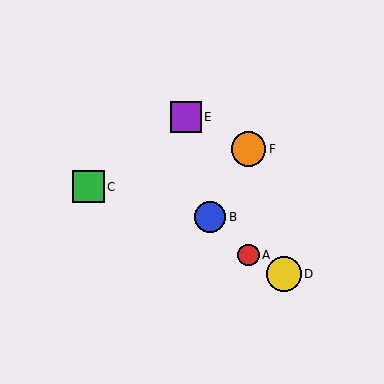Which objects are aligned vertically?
Objects A, F are aligned vertically.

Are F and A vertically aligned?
Yes, both are at x≈248.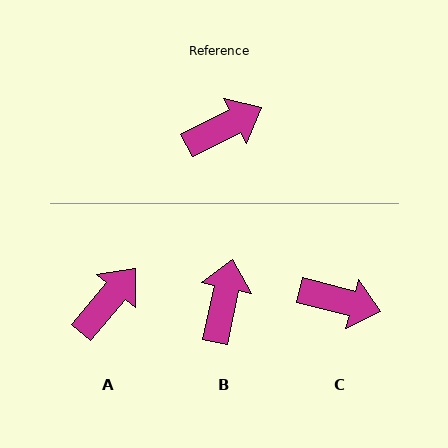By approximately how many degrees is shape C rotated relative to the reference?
Approximately 42 degrees clockwise.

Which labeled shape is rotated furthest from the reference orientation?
B, about 51 degrees away.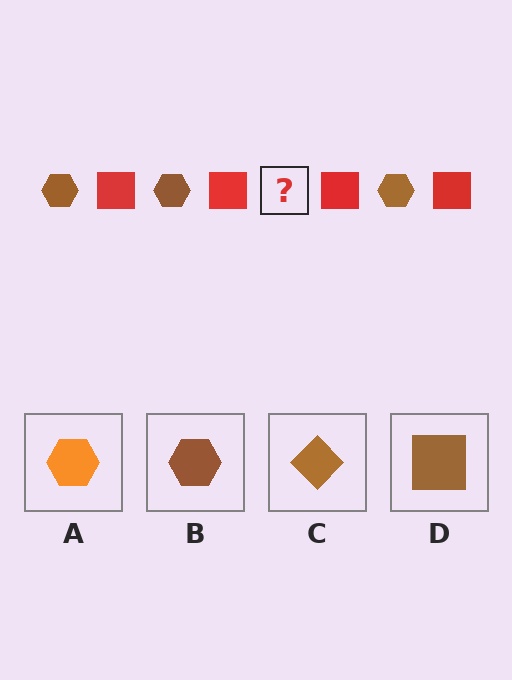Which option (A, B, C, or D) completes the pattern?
B.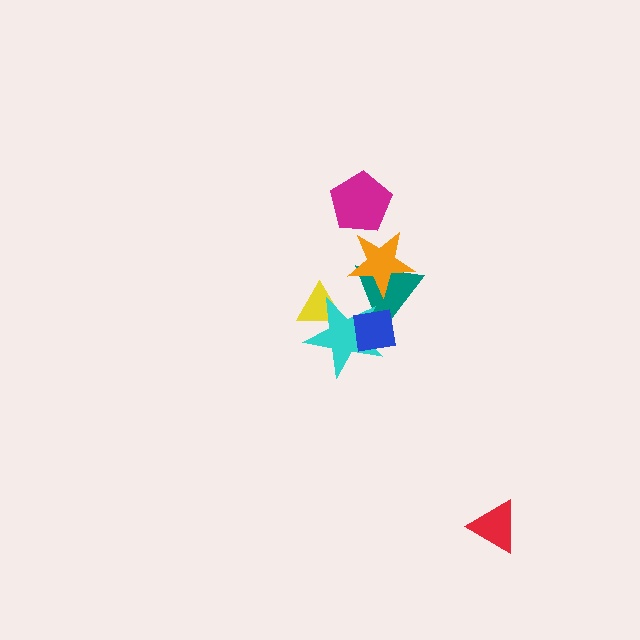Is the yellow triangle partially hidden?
Yes, it is partially covered by another shape.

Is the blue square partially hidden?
No, no other shape covers it.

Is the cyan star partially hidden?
Yes, it is partially covered by another shape.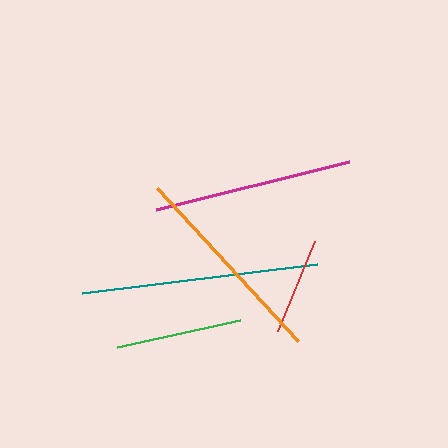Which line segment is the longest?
The teal line is the longest at approximately 237 pixels.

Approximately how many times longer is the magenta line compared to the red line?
The magenta line is approximately 2.0 times the length of the red line.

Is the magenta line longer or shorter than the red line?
The magenta line is longer than the red line.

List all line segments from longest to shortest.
From longest to shortest: teal, orange, magenta, green, red.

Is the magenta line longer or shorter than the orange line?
The orange line is longer than the magenta line.